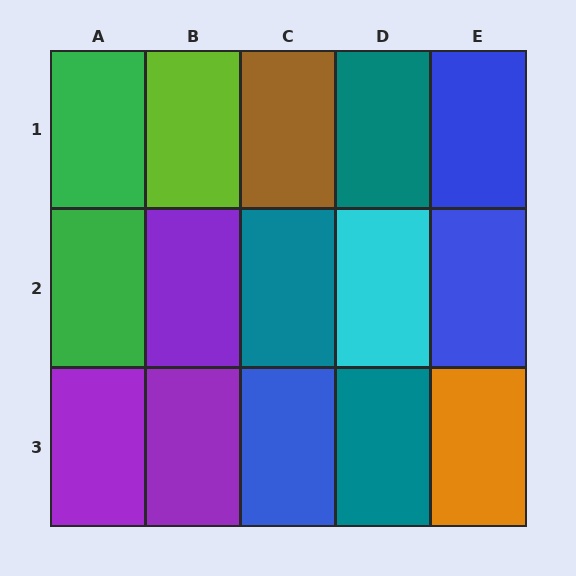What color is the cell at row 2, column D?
Cyan.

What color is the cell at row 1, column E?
Blue.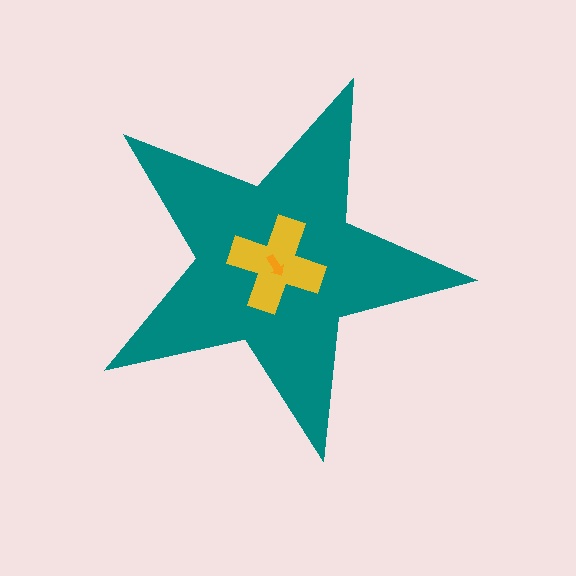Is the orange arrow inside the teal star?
Yes.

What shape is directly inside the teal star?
The yellow cross.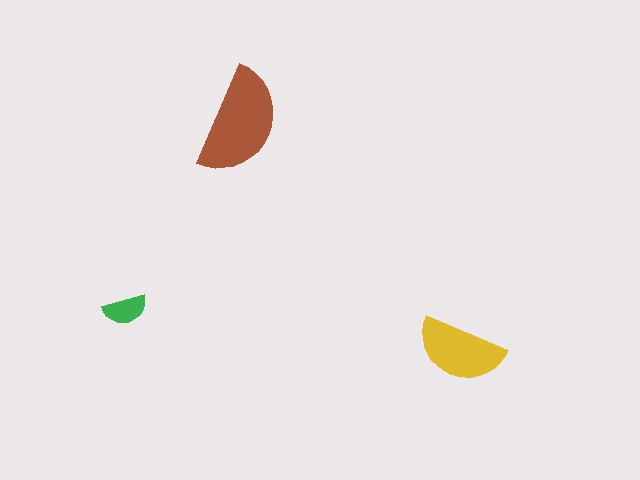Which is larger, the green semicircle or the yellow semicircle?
The yellow one.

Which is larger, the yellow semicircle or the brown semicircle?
The brown one.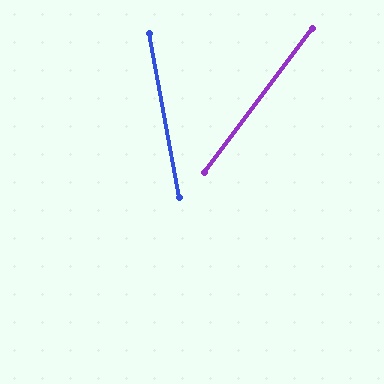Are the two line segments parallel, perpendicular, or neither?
Neither parallel nor perpendicular — they differ by about 47°.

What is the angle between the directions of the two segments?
Approximately 47 degrees.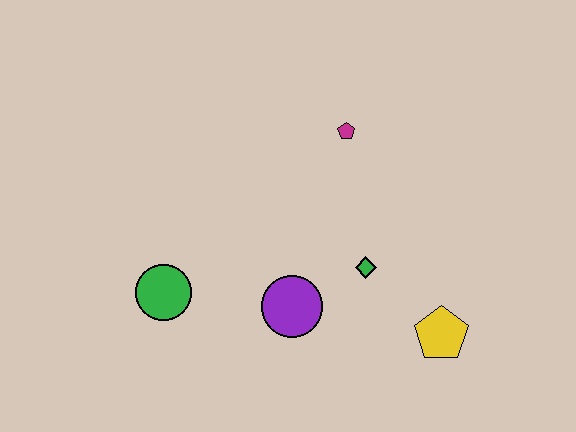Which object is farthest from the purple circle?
The magenta pentagon is farthest from the purple circle.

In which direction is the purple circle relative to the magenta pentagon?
The purple circle is below the magenta pentagon.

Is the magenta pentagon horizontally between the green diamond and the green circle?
Yes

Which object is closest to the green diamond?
The purple circle is closest to the green diamond.